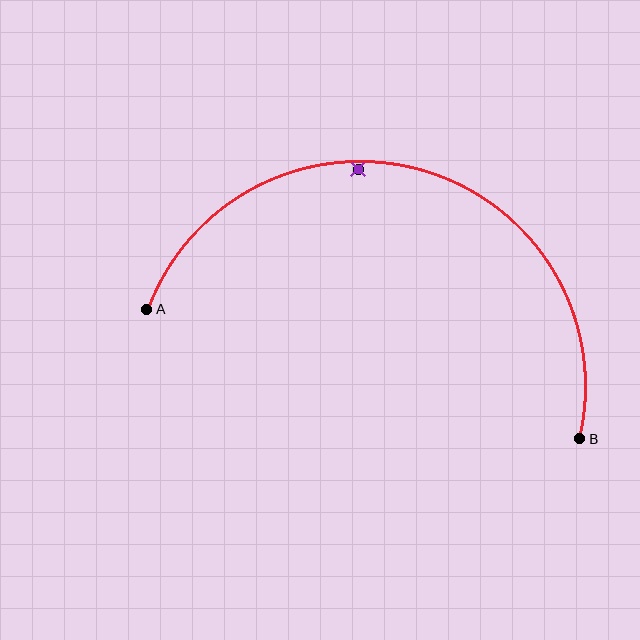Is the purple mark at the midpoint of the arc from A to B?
No — the purple mark does not lie on the arc at all. It sits slightly inside the curve.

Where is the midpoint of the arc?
The arc midpoint is the point on the curve farthest from the straight line joining A and B. It sits above that line.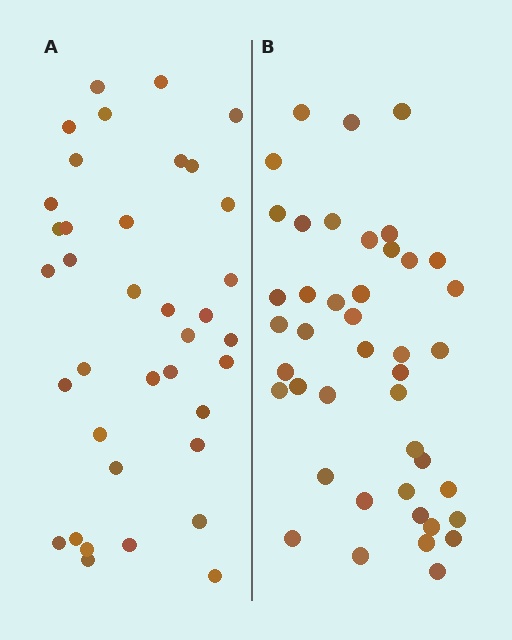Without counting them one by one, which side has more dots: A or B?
Region B (the right region) has more dots.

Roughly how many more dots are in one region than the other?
Region B has about 6 more dots than region A.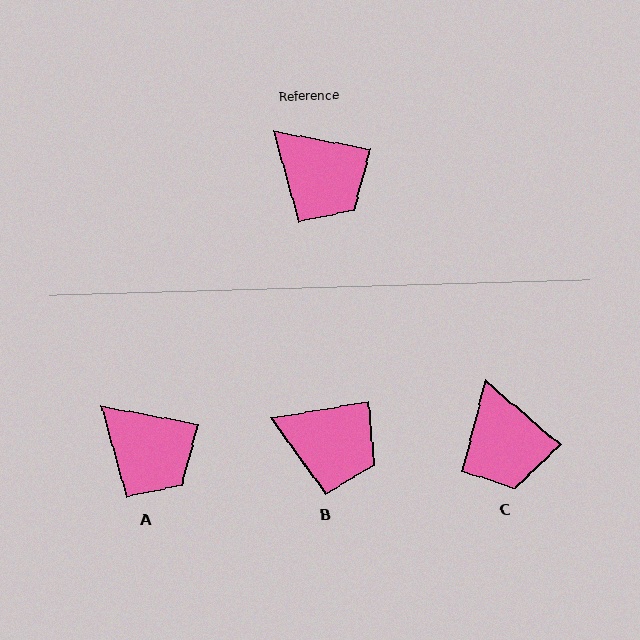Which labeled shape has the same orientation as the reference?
A.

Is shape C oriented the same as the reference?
No, it is off by about 30 degrees.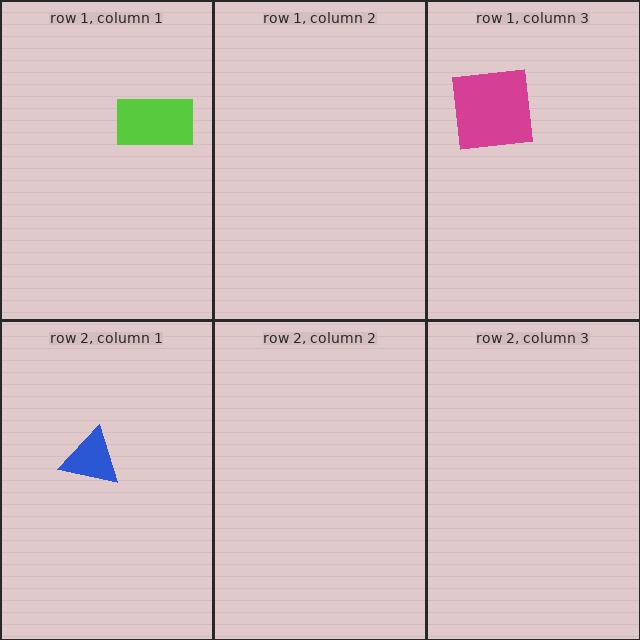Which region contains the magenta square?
The row 1, column 3 region.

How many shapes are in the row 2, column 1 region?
1.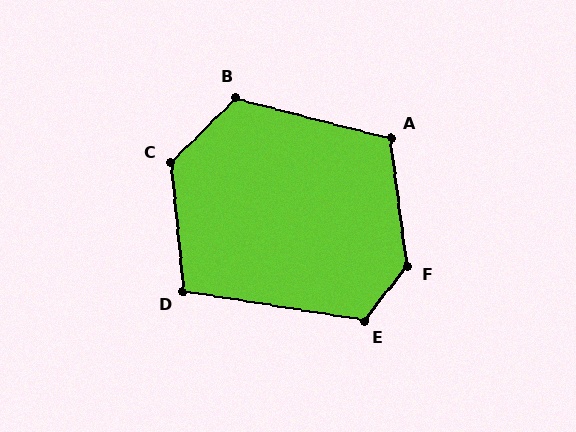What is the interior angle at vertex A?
Approximately 112 degrees (obtuse).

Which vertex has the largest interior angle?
F, at approximately 134 degrees.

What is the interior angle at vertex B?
Approximately 121 degrees (obtuse).